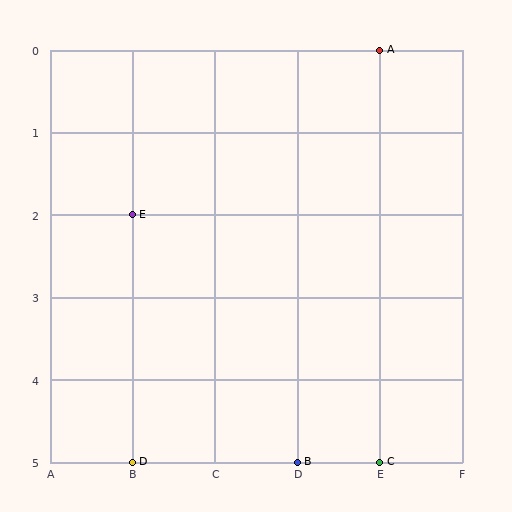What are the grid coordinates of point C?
Point C is at grid coordinates (E, 5).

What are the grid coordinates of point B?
Point B is at grid coordinates (D, 5).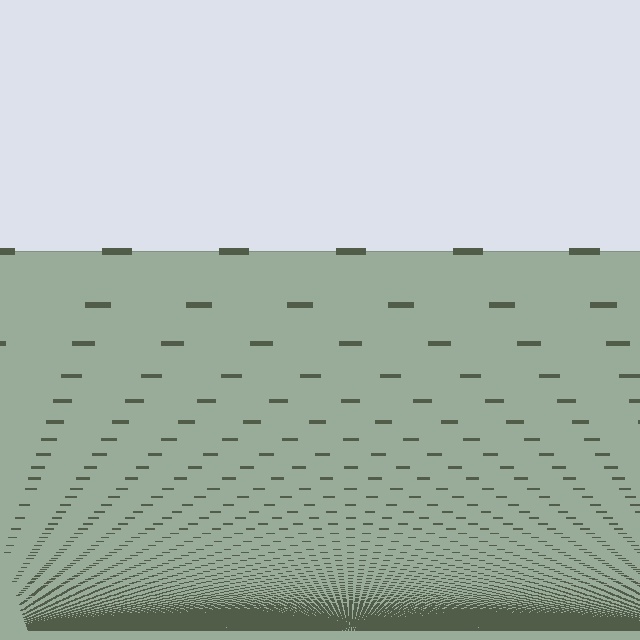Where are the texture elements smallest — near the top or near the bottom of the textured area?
Near the bottom.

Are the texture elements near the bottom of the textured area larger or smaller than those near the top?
Smaller. The gradient is inverted — elements near the bottom are smaller and denser.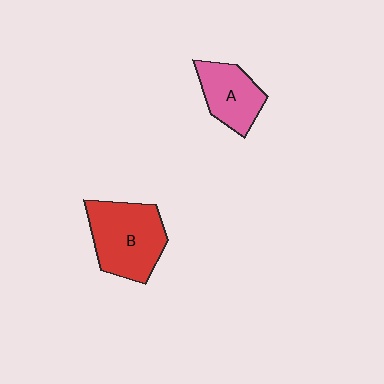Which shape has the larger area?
Shape B (red).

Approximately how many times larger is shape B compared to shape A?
Approximately 1.5 times.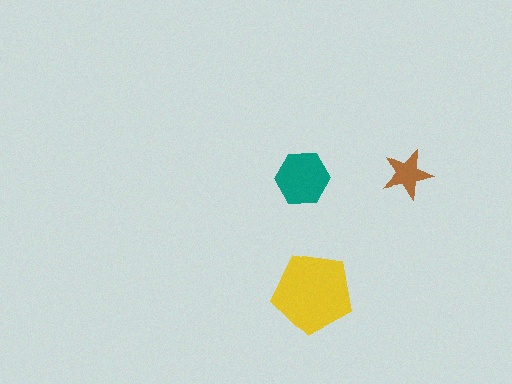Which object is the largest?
The yellow pentagon.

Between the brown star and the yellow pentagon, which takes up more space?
The yellow pentagon.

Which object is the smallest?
The brown star.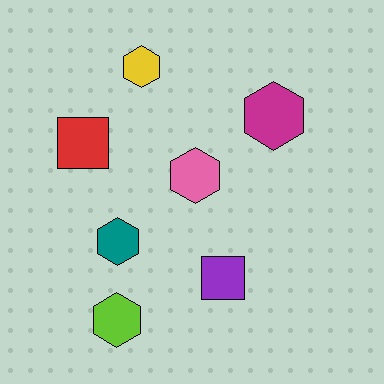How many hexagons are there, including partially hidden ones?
There are 5 hexagons.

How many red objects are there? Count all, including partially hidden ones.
There is 1 red object.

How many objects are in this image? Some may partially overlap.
There are 7 objects.